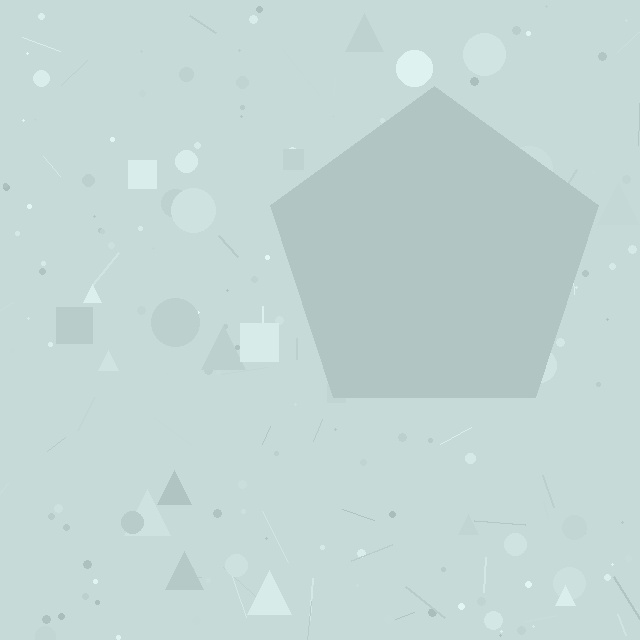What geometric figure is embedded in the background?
A pentagon is embedded in the background.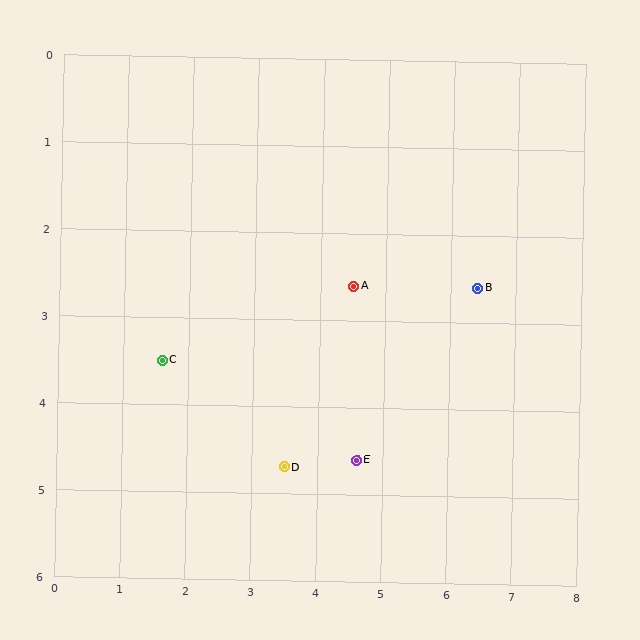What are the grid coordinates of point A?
Point A is at approximately (4.5, 2.6).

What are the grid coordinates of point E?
Point E is at approximately (4.6, 4.6).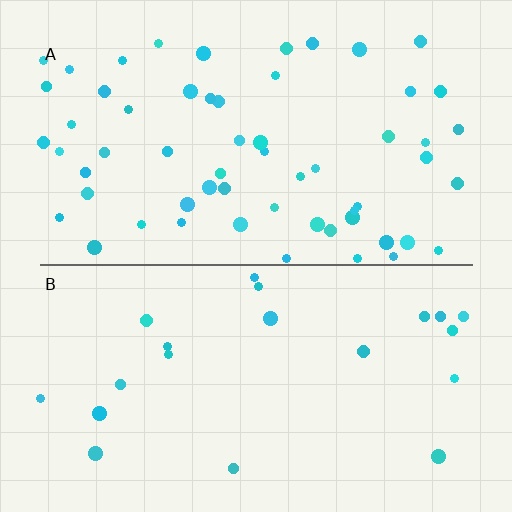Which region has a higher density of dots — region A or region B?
A (the top).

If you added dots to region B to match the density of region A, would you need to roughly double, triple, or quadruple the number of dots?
Approximately triple.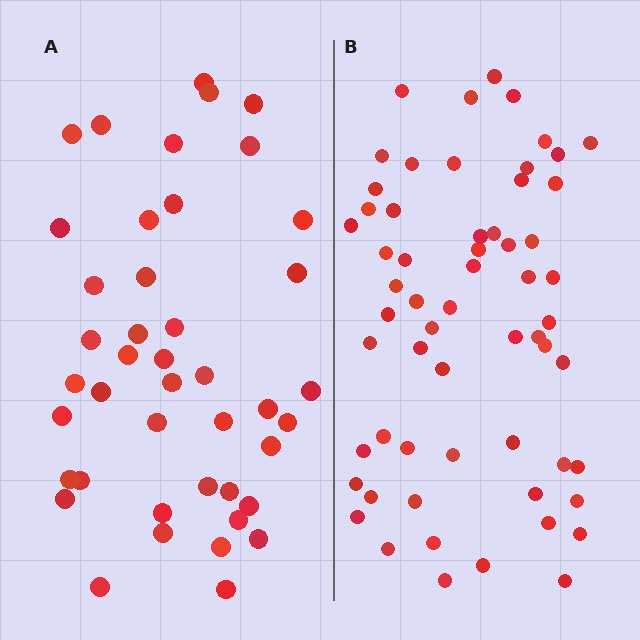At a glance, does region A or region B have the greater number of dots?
Region B (the right region) has more dots.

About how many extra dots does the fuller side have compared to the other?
Region B has approximately 15 more dots than region A.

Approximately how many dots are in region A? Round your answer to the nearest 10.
About 40 dots. (The exact count is 43, which rounds to 40.)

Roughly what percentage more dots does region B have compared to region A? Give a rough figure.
About 40% more.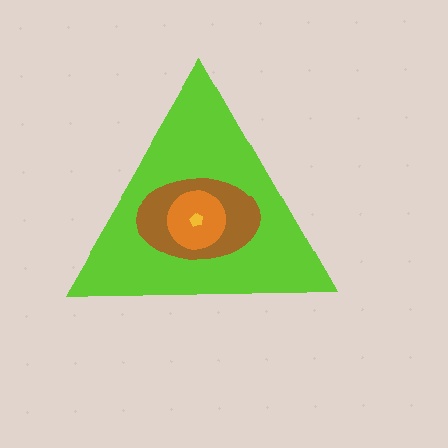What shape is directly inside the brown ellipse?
The orange circle.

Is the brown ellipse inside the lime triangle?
Yes.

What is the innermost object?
The yellow pentagon.